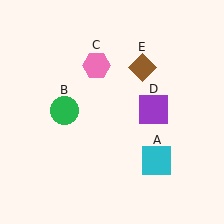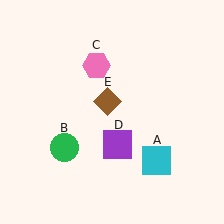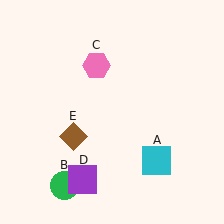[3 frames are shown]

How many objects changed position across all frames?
3 objects changed position: green circle (object B), purple square (object D), brown diamond (object E).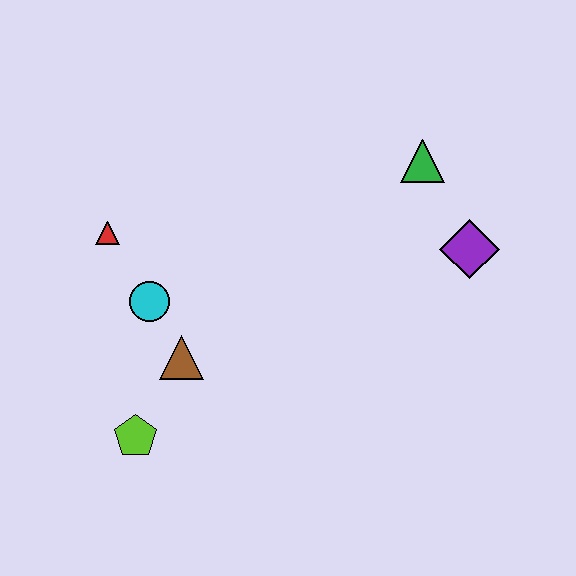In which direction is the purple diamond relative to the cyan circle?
The purple diamond is to the right of the cyan circle.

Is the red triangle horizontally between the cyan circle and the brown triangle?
No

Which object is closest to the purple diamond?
The green triangle is closest to the purple diamond.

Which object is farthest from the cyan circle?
The purple diamond is farthest from the cyan circle.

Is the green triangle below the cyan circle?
No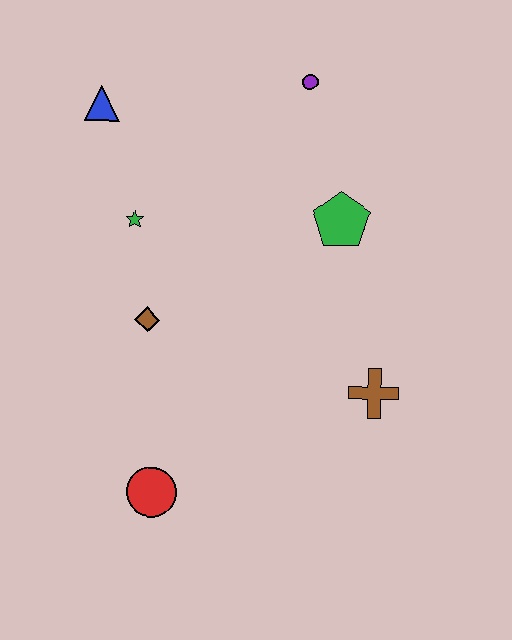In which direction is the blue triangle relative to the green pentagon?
The blue triangle is to the left of the green pentagon.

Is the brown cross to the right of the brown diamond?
Yes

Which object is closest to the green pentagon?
The purple circle is closest to the green pentagon.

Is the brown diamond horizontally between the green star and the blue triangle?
No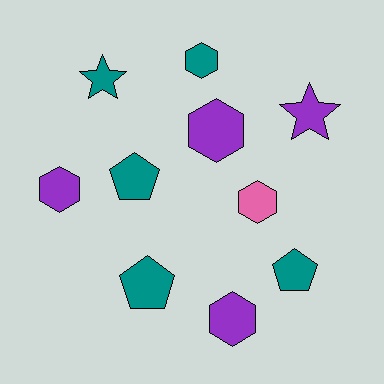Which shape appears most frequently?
Hexagon, with 5 objects.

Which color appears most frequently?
Teal, with 5 objects.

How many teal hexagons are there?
There is 1 teal hexagon.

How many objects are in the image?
There are 10 objects.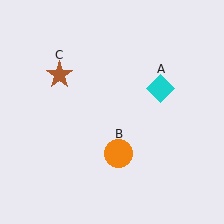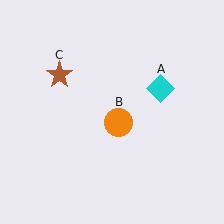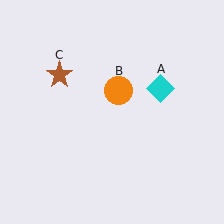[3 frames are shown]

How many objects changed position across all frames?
1 object changed position: orange circle (object B).